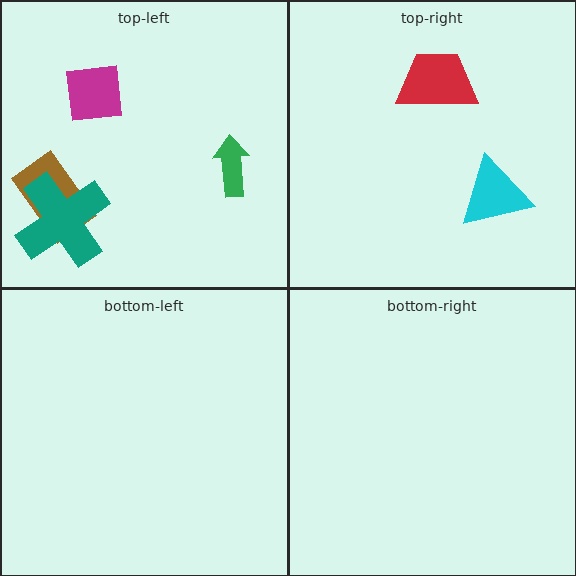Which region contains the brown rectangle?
The top-left region.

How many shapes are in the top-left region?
4.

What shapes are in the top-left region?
The green arrow, the brown rectangle, the teal cross, the magenta square.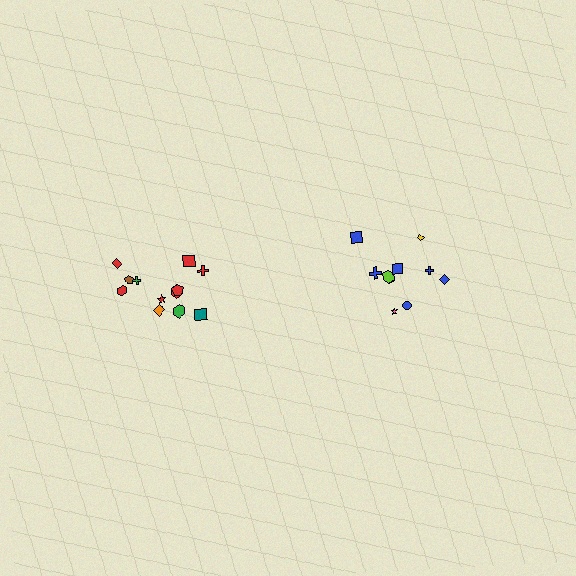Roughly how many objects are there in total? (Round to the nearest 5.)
Roughly 20 objects in total.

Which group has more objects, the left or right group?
The left group.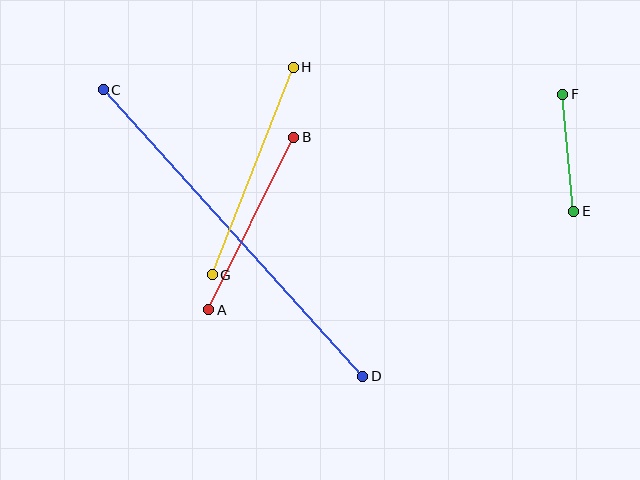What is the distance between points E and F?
The distance is approximately 118 pixels.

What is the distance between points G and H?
The distance is approximately 223 pixels.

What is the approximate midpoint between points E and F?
The midpoint is at approximately (568, 153) pixels.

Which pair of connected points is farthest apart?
Points C and D are farthest apart.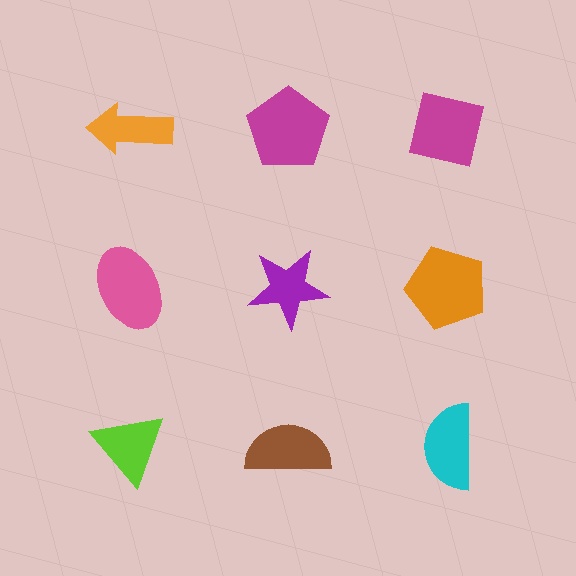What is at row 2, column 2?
A purple star.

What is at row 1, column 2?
A magenta pentagon.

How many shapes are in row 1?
3 shapes.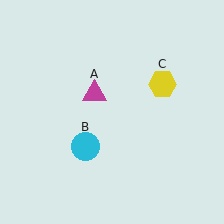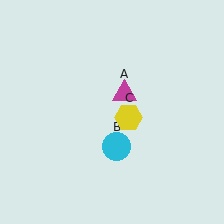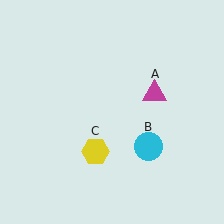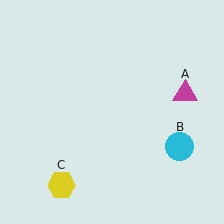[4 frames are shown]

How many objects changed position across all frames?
3 objects changed position: magenta triangle (object A), cyan circle (object B), yellow hexagon (object C).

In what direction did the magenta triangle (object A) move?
The magenta triangle (object A) moved right.